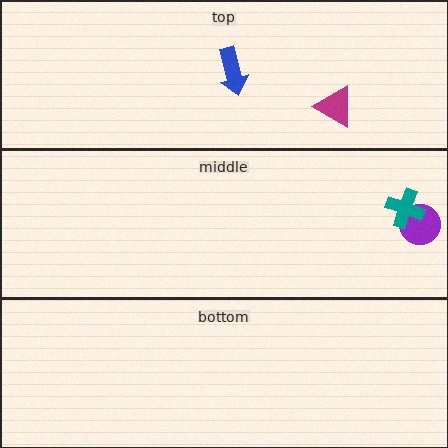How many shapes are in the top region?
2.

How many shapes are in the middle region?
2.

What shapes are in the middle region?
The purple circle, the teal cross.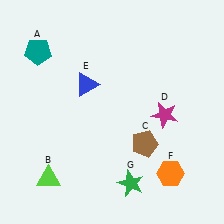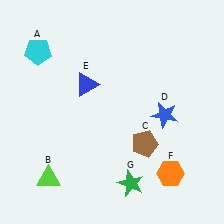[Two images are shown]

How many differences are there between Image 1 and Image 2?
There are 2 differences between the two images.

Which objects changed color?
A changed from teal to cyan. D changed from magenta to blue.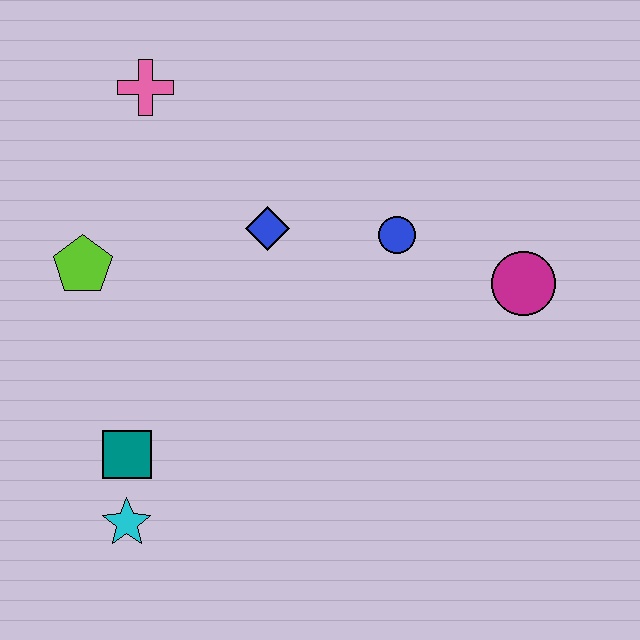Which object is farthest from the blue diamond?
The cyan star is farthest from the blue diamond.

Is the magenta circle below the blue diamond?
Yes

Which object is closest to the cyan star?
The teal square is closest to the cyan star.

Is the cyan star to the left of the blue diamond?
Yes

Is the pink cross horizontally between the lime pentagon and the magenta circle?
Yes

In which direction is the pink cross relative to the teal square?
The pink cross is above the teal square.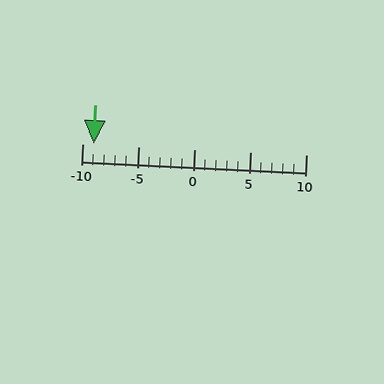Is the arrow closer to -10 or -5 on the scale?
The arrow is closer to -10.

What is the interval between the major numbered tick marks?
The major tick marks are spaced 5 units apart.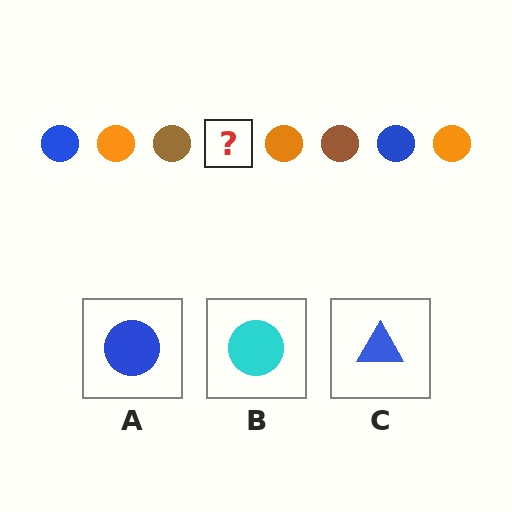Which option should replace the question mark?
Option A.